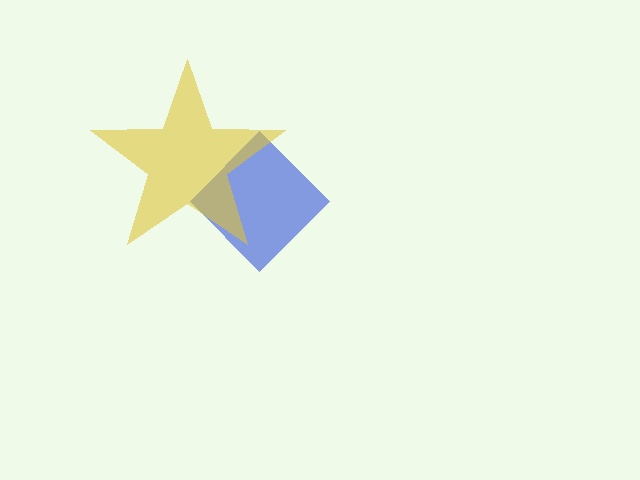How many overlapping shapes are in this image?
There are 2 overlapping shapes in the image.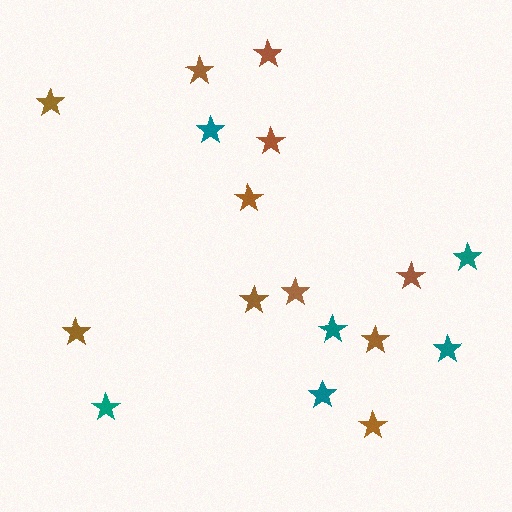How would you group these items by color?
There are 2 groups: one group of brown stars (11) and one group of teal stars (6).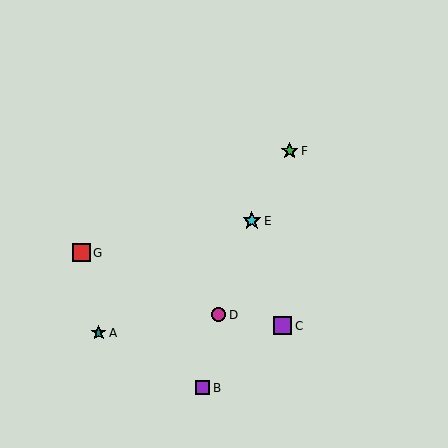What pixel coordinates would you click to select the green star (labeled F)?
Click at (290, 151) to select the green star F.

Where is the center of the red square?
The center of the red square is at (81, 253).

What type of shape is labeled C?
Shape C is a purple square.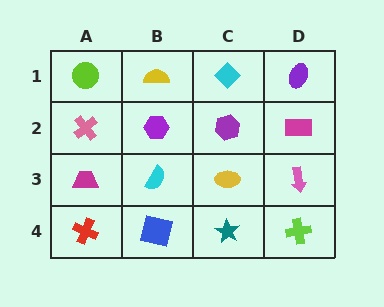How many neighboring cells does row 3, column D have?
3.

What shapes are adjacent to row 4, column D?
A pink arrow (row 3, column D), a teal star (row 4, column C).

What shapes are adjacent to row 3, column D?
A magenta rectangle (row 2, column D), a lime cross (row 4, column D), a yellow ellipse (row 3, column C).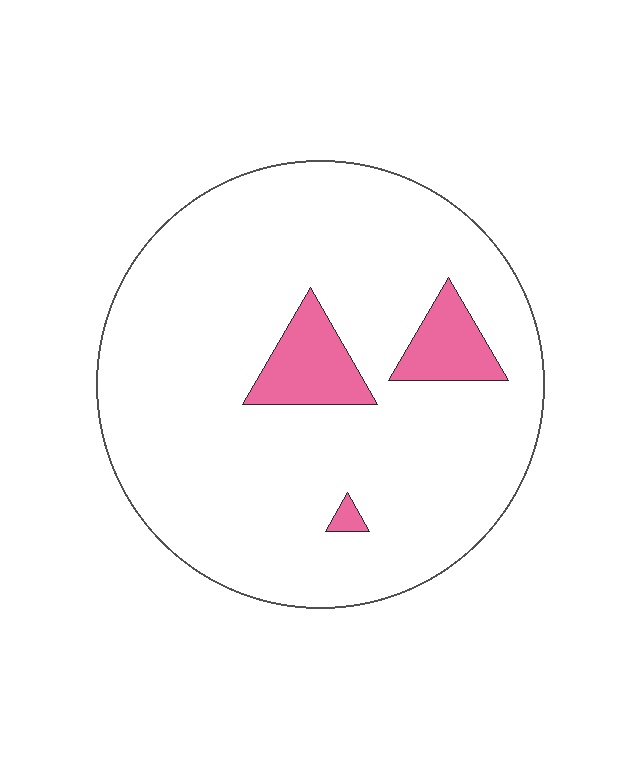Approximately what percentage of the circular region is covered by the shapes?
Approximately 10%.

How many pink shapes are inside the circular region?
3.